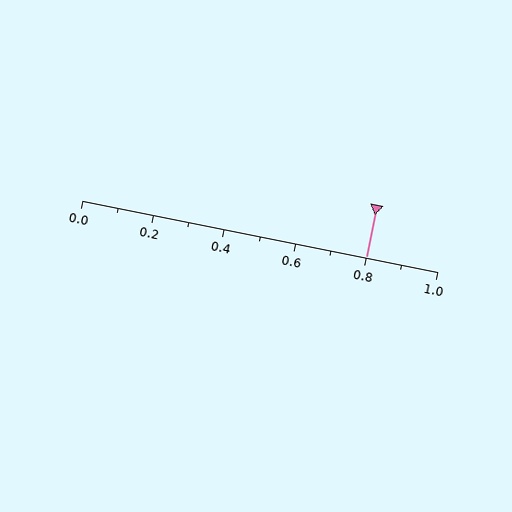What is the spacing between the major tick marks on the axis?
The major ticks are spaced 0.2 apart.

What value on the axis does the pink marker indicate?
The marker indicates approximately 0.8.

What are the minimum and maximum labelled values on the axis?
The axis runs from 0.0 to 1.0.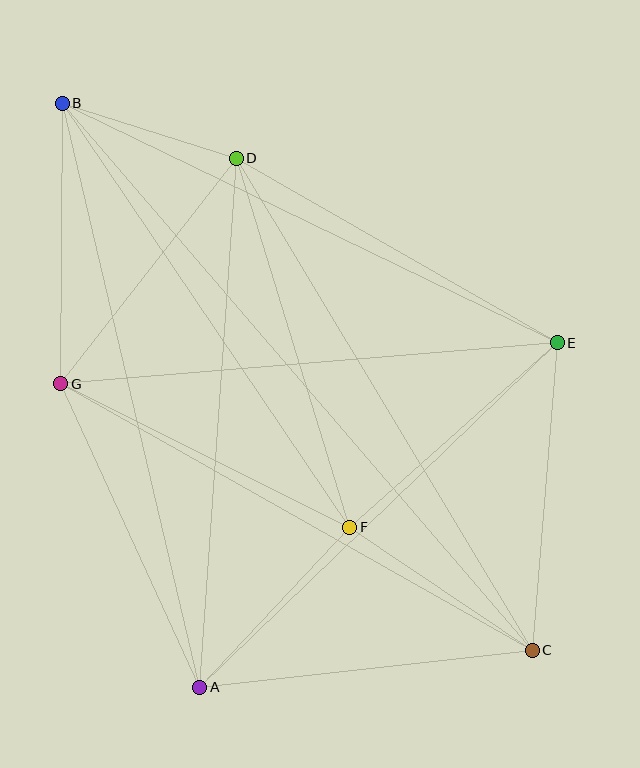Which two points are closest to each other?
Points B and D are closest to each other.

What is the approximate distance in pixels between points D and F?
The distance between D and F is approximately 386 pixels.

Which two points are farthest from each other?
Points B and C are farthest from each other.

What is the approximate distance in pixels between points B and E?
The distance between B and E is approximately 550 pixels.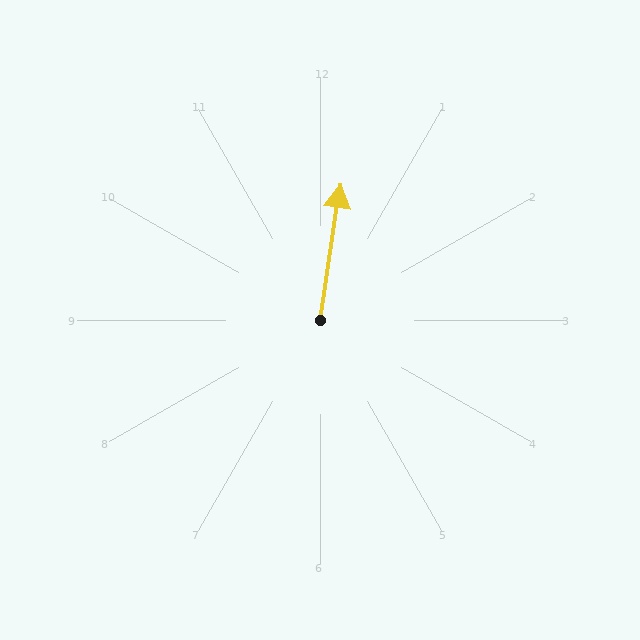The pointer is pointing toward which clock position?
Roughly 12 o'clock.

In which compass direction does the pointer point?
North.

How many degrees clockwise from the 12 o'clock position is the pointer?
Approximately 8 degrees.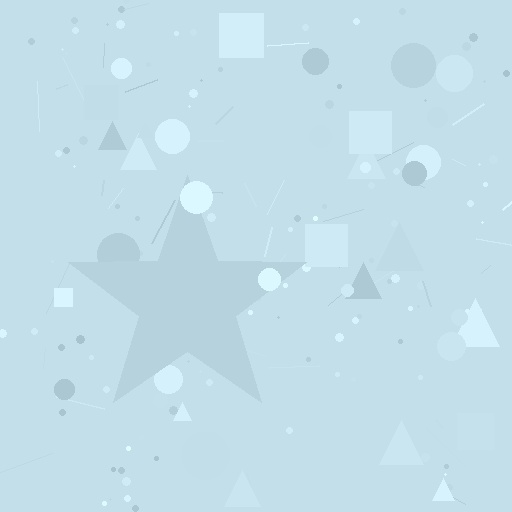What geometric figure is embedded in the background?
A star is embedded in the background.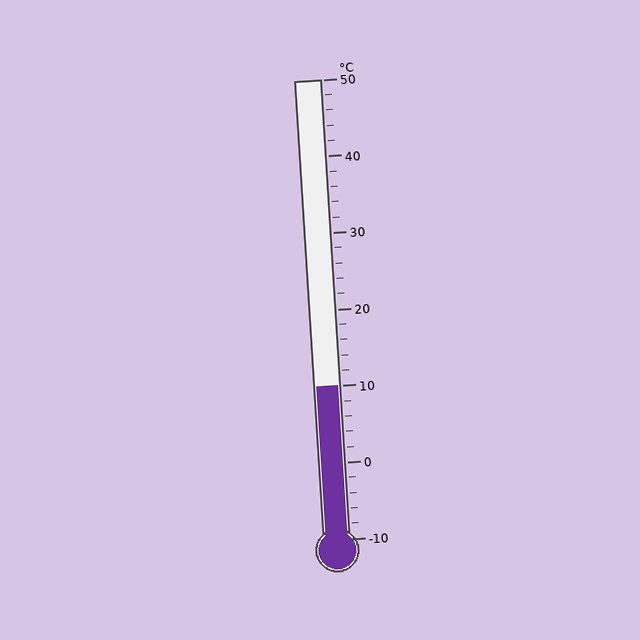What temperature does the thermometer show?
The thermometer shows approximately 10°C.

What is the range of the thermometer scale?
The thermometer scale ranges from -10°C to 50°C.